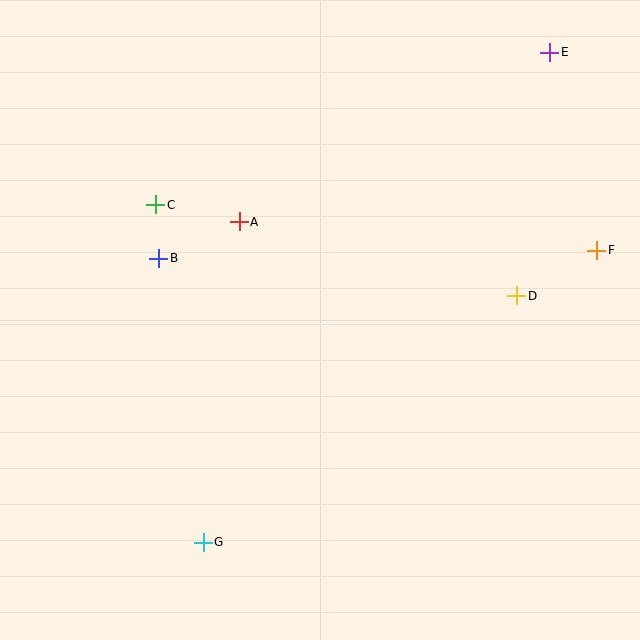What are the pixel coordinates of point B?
Point B is at (159, 258).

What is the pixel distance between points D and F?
The distance between D and F is 92 pixels.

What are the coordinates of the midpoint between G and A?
The midpoint between G and A is at (221, 382).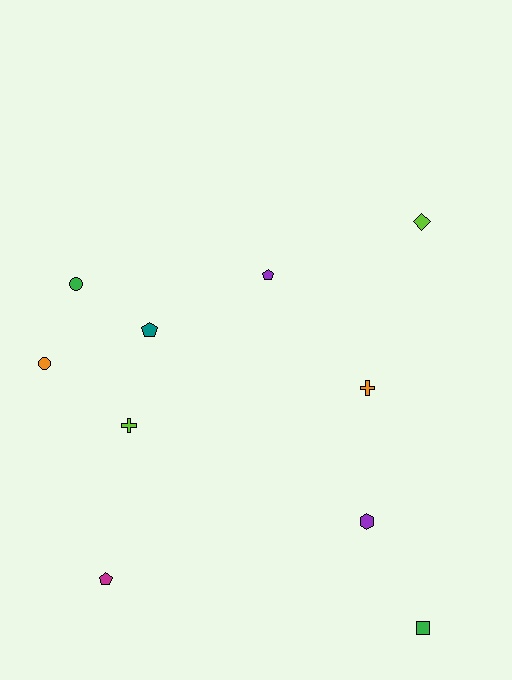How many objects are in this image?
There are 10 objects.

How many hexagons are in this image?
There is 1 hexagon.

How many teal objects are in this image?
There is 1 teal object.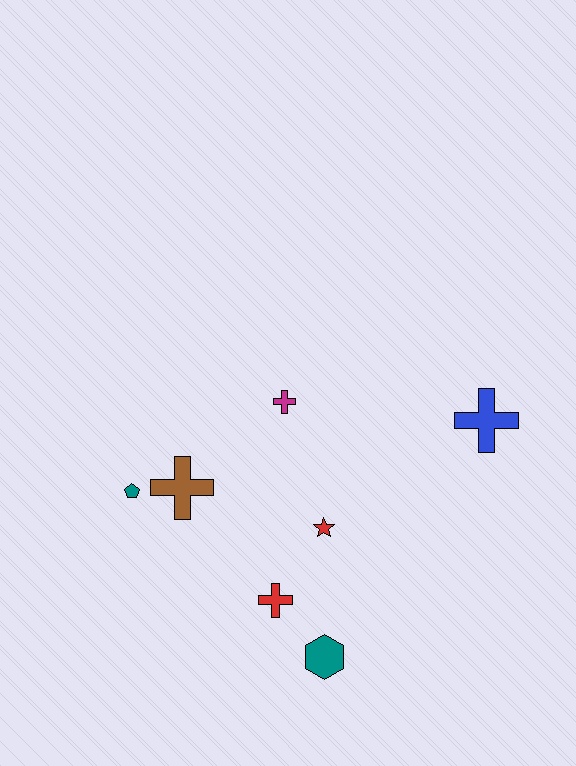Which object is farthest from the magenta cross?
The teal hexagon is farthest from the magenta cross.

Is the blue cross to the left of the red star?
No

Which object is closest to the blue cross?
The red star is closest to the blue cross.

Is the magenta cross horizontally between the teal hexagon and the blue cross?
No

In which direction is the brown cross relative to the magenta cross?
The brown cross is to the left of the magenta cross.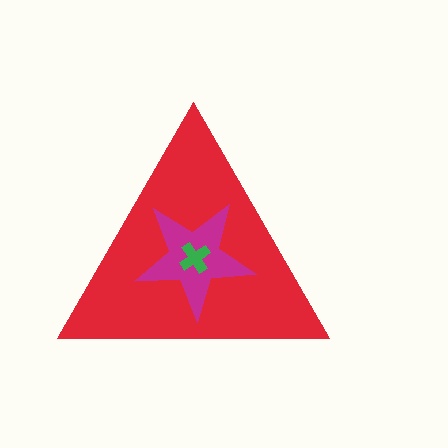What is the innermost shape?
The green cross.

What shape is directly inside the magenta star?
The green cross.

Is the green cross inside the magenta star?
Yes.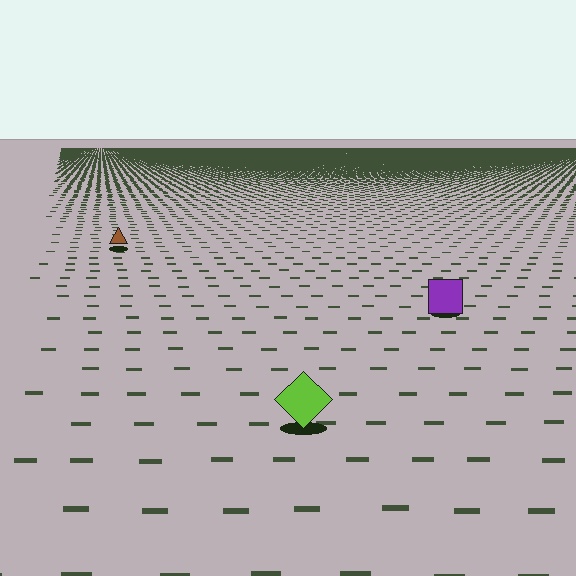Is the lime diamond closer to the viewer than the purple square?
Yes. The lime diamond is closer — you can tell from the texture gradient: the ground texture is coarser near it.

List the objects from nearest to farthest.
From nearest to farthest: the lime diamond, the purple square, the brown triangle.